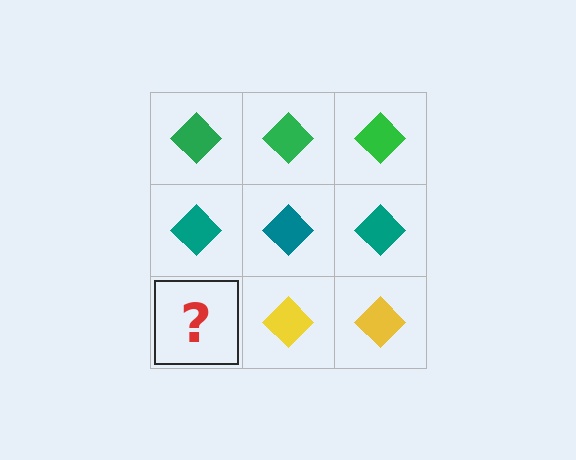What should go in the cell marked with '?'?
The missing cell should contain a yellow diamond.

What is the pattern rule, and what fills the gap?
The rule is that each row has a consistent color. The gap should be filled with a yellow diamond.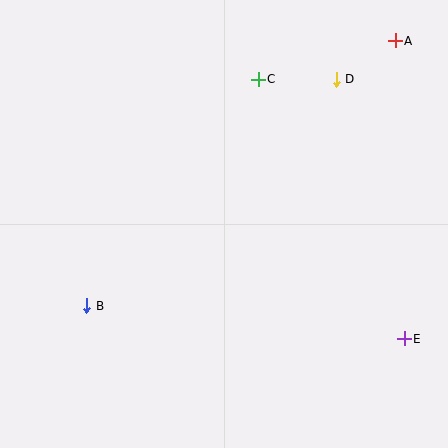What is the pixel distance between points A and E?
The distance between A and E is 298 pixels.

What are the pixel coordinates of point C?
Point C is at (258, 79).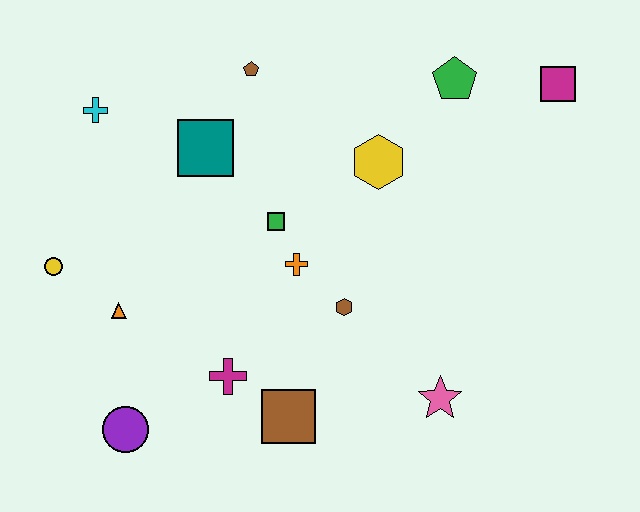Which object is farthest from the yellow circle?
The magenta square is farthest from the yellow circle.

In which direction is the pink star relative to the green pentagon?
The pink star is below the green pentagon.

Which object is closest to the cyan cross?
The teal square is closest to the cyan cross.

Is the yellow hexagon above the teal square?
No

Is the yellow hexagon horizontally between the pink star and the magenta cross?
Yes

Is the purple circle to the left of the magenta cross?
Yes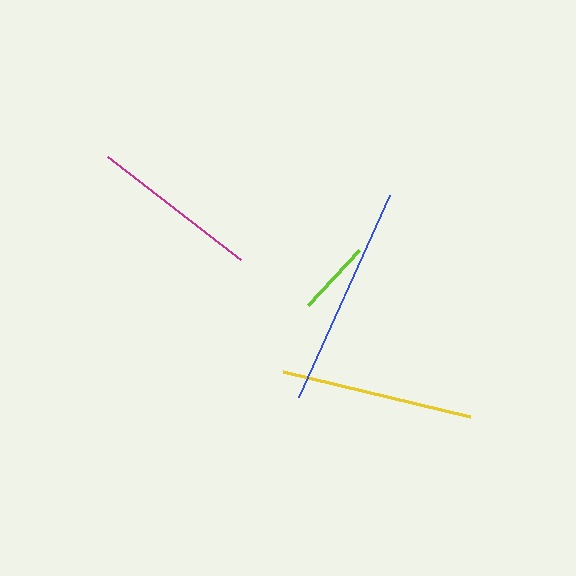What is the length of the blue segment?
The blue segment is approximately 221 pixels long.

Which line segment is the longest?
The blue line is the longest at approximately 221 pixels.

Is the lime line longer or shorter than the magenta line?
The magenta line is longer than the lime line.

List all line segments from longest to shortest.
From longest to shortest: blue, yellow, magenta, lime.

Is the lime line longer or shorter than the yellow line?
The yellow line is longer than the lime line.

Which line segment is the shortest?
The lime line is the shortest at approximately 75 pixels.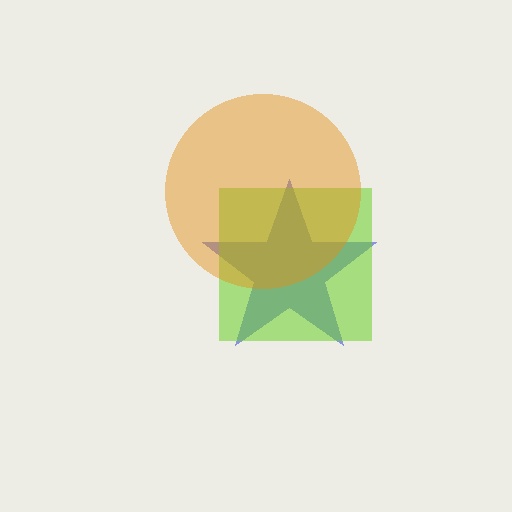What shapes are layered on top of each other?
The layered shapes are: a blue star, a lime square, an orange circle.